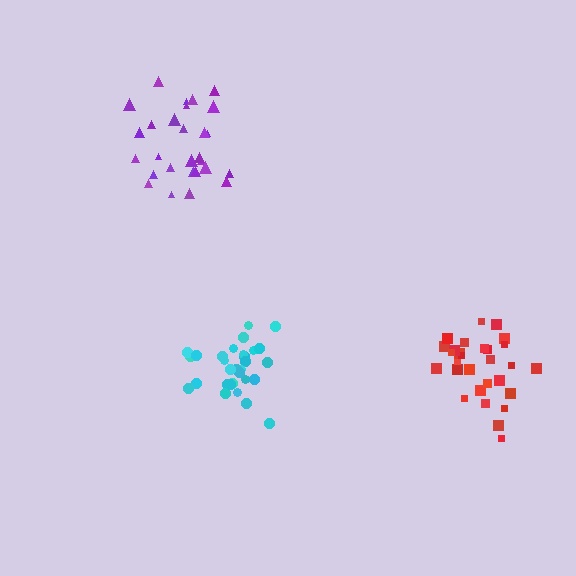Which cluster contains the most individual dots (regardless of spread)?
Cyan (30).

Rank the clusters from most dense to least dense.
cyan, red, purple.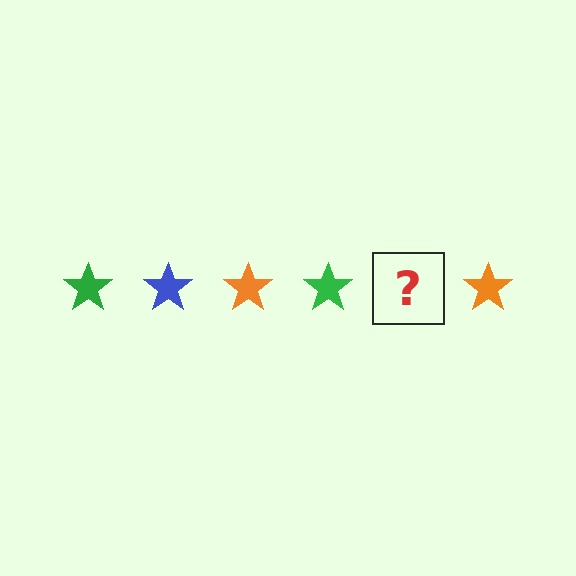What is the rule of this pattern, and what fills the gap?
The rule is that the pattern cycles through green, blue, orange stars. The gap should be filled with a blue star.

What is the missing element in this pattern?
The missing element is a blue star.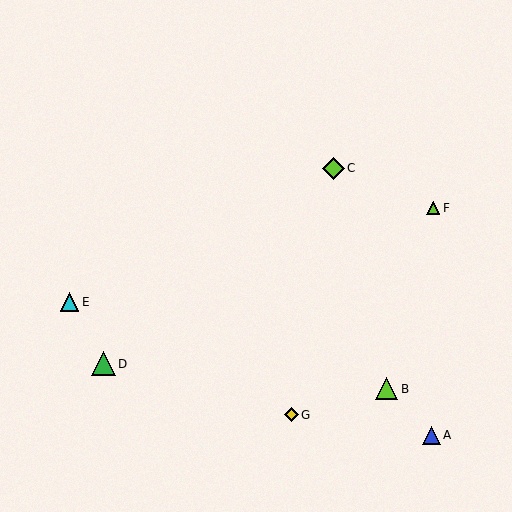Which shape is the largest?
The green triangle (labeled D) is the largest.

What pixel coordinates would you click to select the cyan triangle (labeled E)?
Click at (70, 302) to select the cyan triangle E.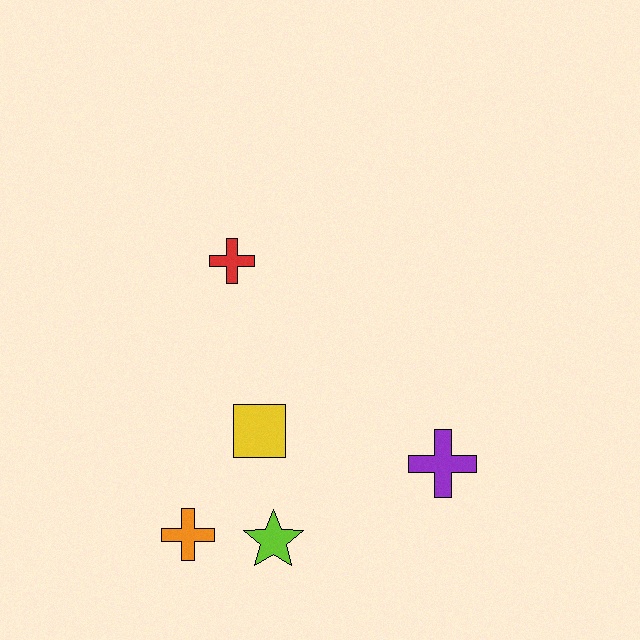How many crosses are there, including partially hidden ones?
There are 3 crosses.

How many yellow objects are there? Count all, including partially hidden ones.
There is 1 yellow object.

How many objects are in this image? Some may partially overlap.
There are 5 objects.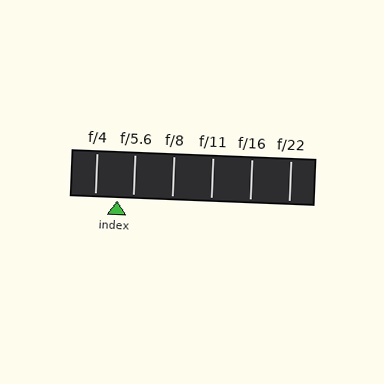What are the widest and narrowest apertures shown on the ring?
The widest aperture shown is f/4 and the narrowest is f/22.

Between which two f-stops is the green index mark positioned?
The index mark is between f/4 and f/5.6.